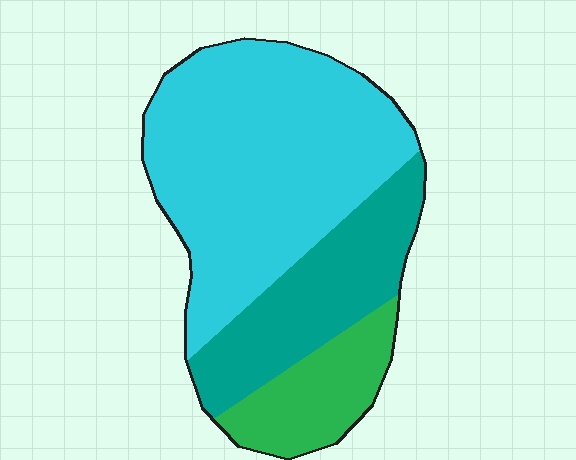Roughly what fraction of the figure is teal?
Teal takes up between a quarter and a half of the figure.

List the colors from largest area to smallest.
From largest to smallest: cyan, teal, green.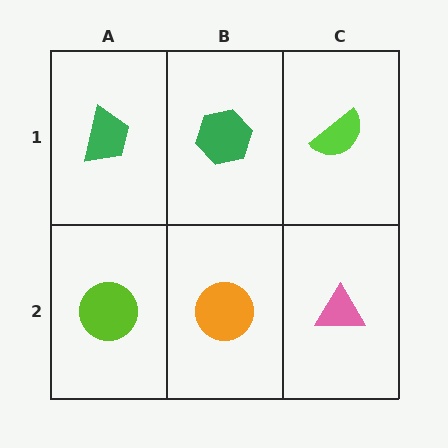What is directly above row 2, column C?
A lime semicircle.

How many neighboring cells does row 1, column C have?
2.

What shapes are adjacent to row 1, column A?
A lime circle (row 2, column A), a green hexagon (row 1, column B).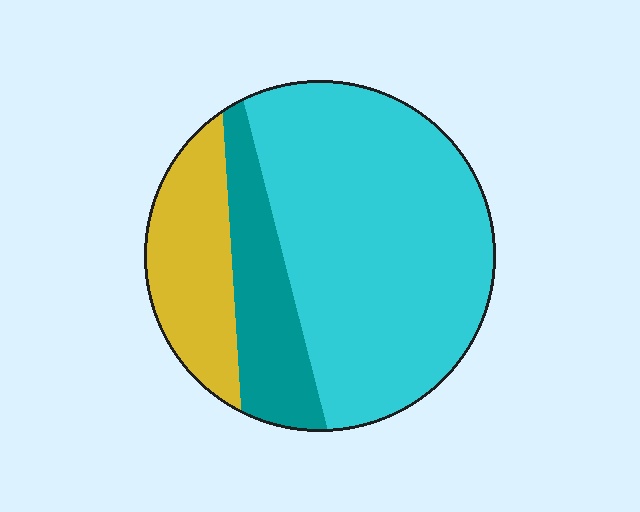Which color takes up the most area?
Cyan, at roughly 65%.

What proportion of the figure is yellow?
Yellow takes up about one fifth (1/5) of the figure.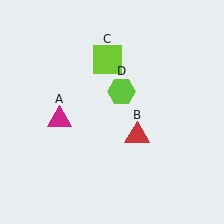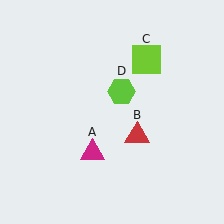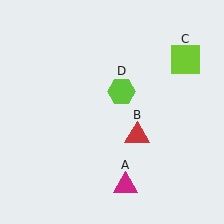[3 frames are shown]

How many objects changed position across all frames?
2 objects changed position: magenta triangle (object A), lime square (object C).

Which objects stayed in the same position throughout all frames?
Red triangle (object B) and lime hexagon (object D) remained stationary.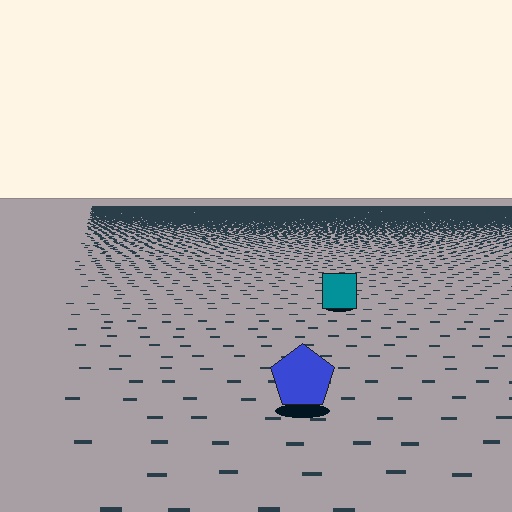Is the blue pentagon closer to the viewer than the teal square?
Yes. The blue pentagon is closer — you can tell from the texture gradient: the ground texture is coarser near it.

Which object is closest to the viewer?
The blue pentagon is closest. The texture marks near it are larger and more spread out.